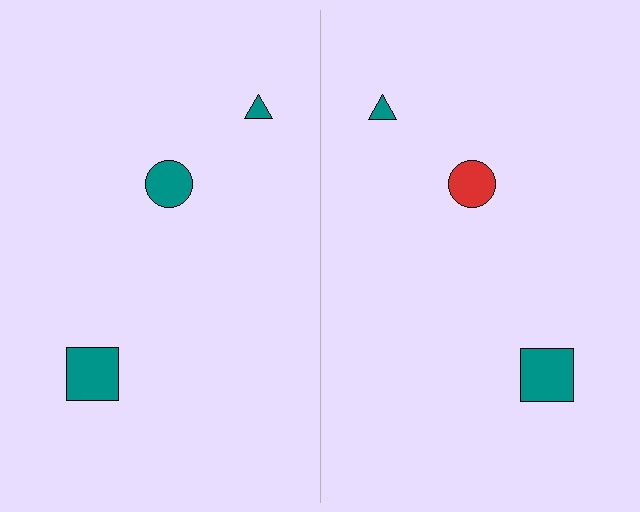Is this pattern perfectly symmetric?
No, the pattern is not perfectly symmetric. The red circle on the right side breaks the symmetry — its mirror counterpart is teal.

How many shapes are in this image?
There are 6 shapes in this image.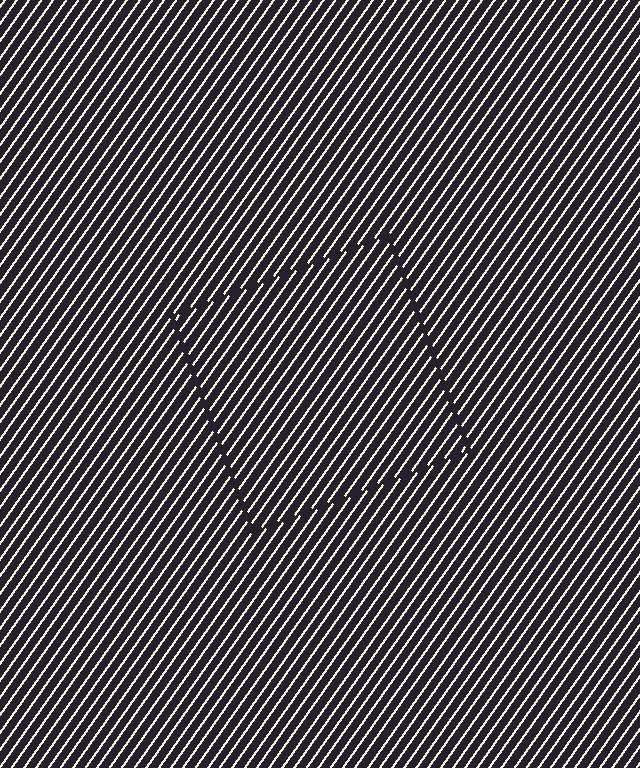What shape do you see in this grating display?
An illusory square. The interior of the shape contains the same grating, shifted by half a period — the contour is defined by the phase discontinuity where line-ends from the inner and outer gratings abut.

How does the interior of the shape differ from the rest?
The interior of the shape contains the same grating, shifted by half a period — the contour is defined by the phase discontinuity where line-ends from the inner and outer gratings abut.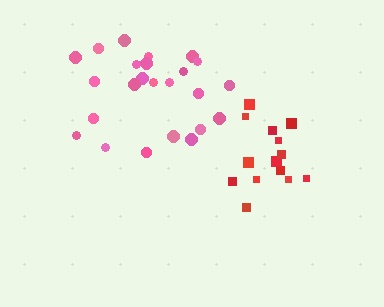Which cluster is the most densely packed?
Red.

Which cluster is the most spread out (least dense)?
Pink.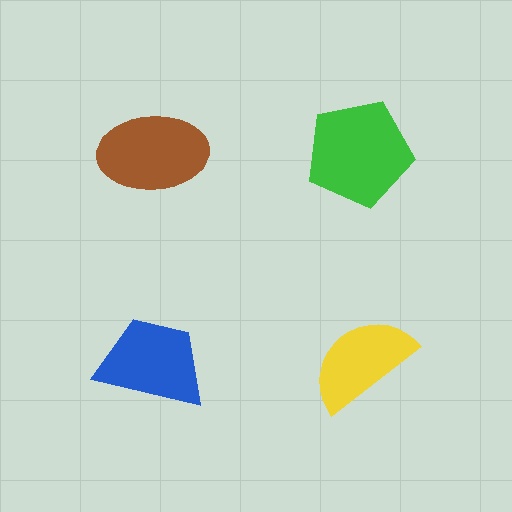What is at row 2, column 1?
A blue trapezoid.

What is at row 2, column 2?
A yellow semicircle.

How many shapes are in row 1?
2 shapes.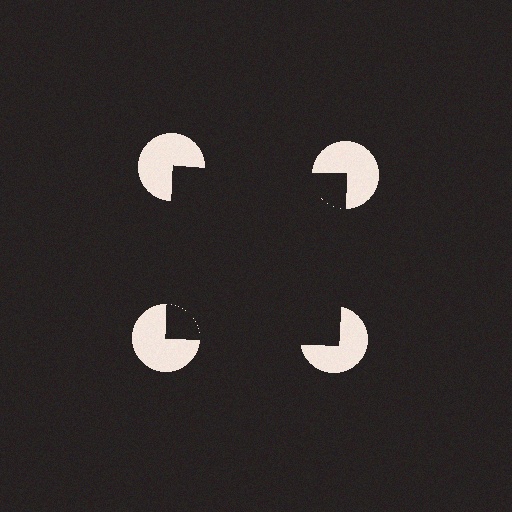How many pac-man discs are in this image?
There are 4 — one at each vertex of the illusory square.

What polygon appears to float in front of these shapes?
An illusory square — its edges are inferred from the aligned wedge cuts in the pac-man discs, not physically drawn.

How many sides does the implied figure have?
4 sides.